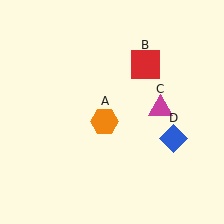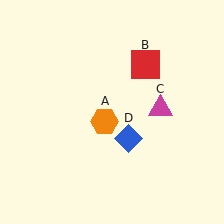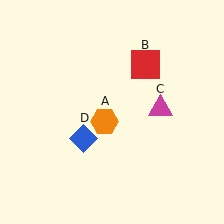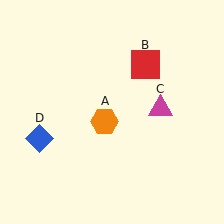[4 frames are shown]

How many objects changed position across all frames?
1 object changed position: blue diamond (object D).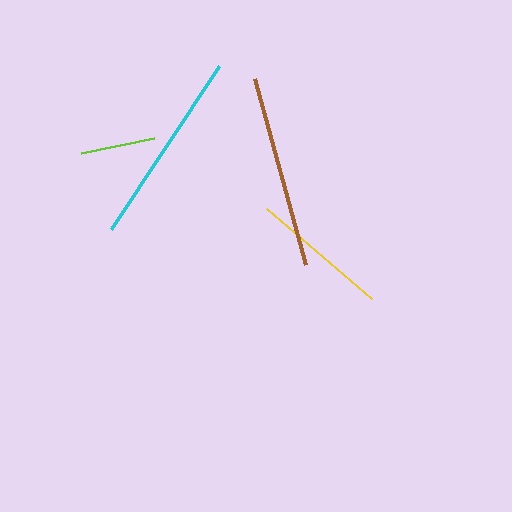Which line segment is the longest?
The cyan line is the longest at approximately 195 pixels.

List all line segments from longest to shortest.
From longest to shortest: cyan, brown, yellow, lime.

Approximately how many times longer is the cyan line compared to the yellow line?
The cyan line is approximately 1.4 times the length of the yellow line.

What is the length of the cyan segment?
The cyan segment is approximately 195 pixels long.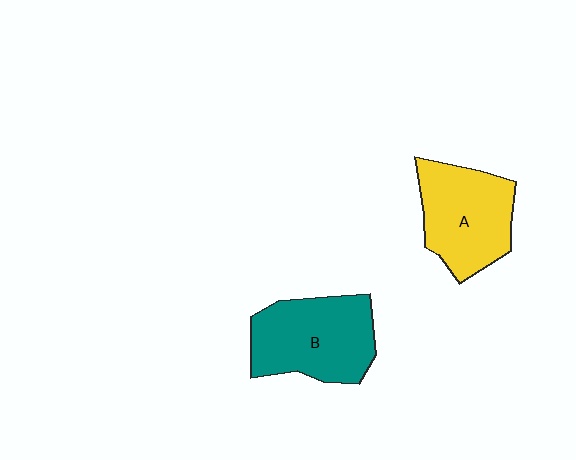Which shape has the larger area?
Shape B (teal).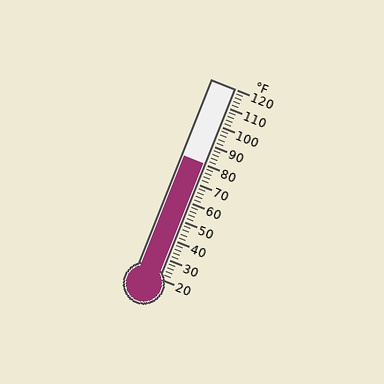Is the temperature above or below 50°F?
The temperature is above 50°F.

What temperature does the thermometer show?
The thermometer shows approximately 80°F.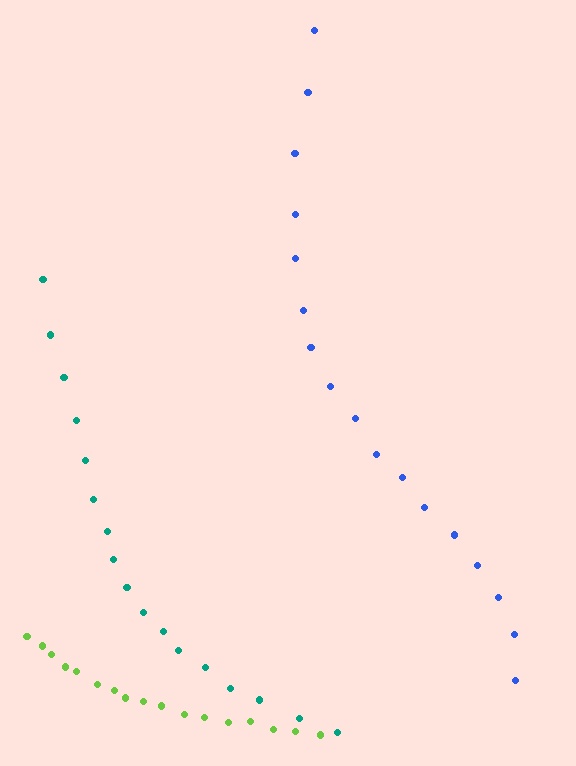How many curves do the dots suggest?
There are 3 distinct paths.